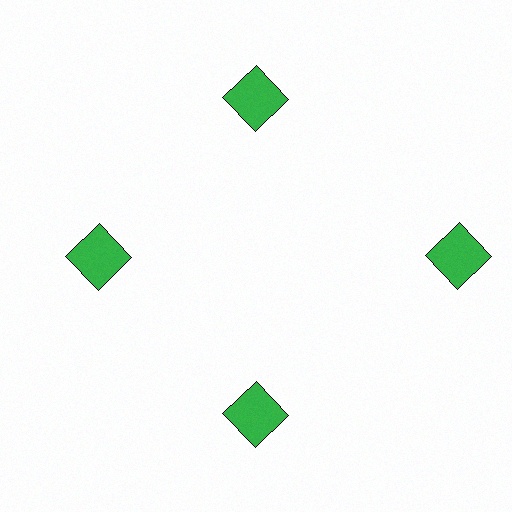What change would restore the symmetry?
The symmetry would be restored by moving it inward, back onto the ring so that all 4 squares sit at equal angles and equal distance from the center.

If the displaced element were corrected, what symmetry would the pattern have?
It would have 4-fold rotational symmetry — the pattern would map onto itself every 90 degrees.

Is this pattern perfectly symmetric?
No. The 4 green squares are arranged in a ring, but one element near the 3 o'clock position is pushed outward from the center, breaking the 4-fold rotational symmetry.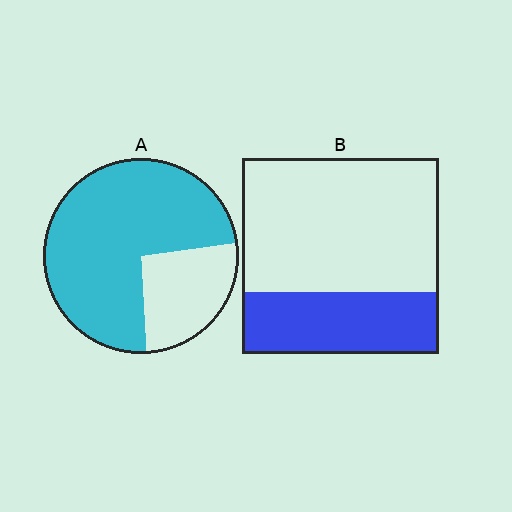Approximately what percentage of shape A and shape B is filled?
A is approximately 75% and B is approximately 30%.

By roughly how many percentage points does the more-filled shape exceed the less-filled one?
By roughly 40 percentage points (A over B).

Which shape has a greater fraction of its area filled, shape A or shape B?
Shape A.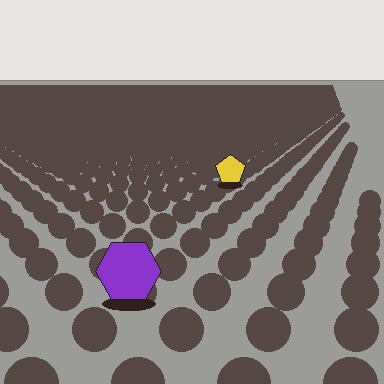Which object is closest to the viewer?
The purple hexagon is closest. The texture marks near it are larger and more spread out.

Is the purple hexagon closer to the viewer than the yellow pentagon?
Yes. The purple hexagon is closer — you can tell from the texture gradient: the ground texture is coarser near it.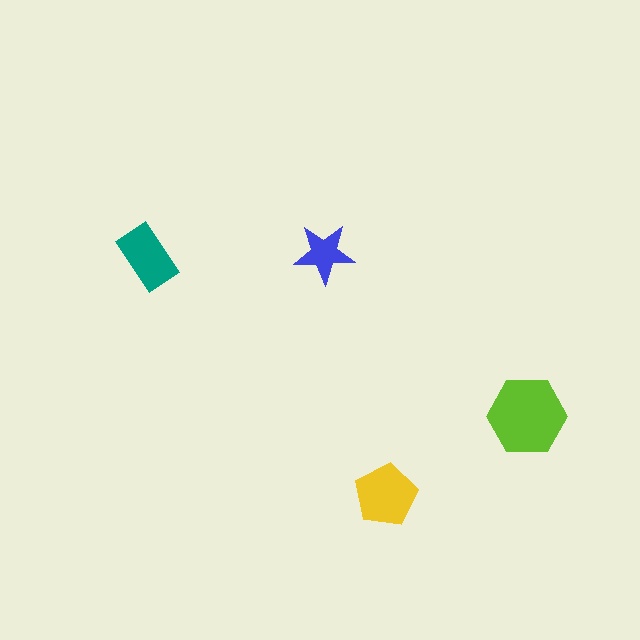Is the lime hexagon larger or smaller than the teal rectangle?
Larger.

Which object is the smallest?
The blue star.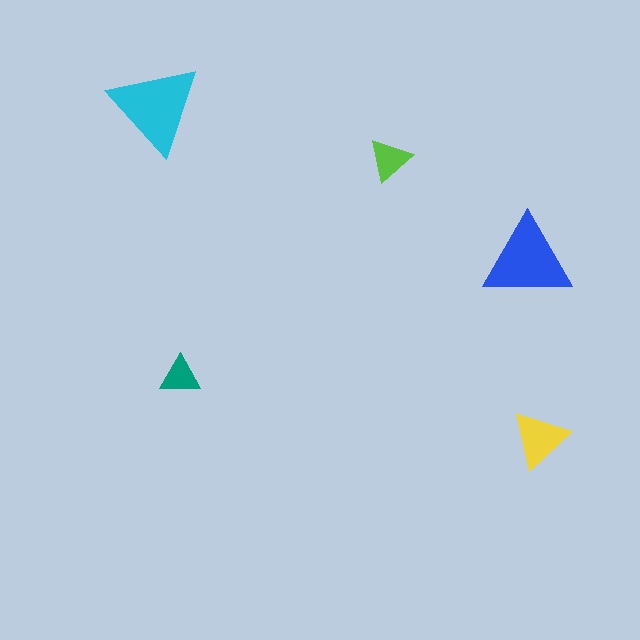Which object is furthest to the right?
The yellow triangle is rightmost.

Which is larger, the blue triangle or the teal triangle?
The blue one.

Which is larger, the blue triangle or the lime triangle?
The blue one.